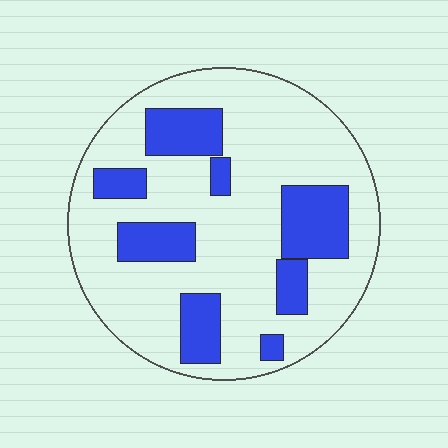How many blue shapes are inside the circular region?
8.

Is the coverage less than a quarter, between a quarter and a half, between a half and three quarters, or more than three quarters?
Between a quarter and a half.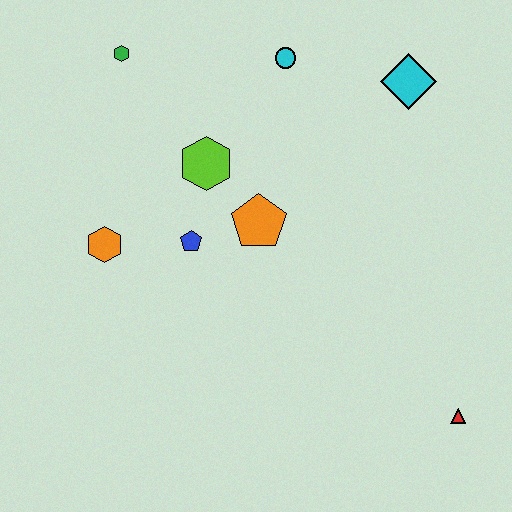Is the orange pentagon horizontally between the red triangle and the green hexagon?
Yes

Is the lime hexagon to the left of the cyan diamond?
Yes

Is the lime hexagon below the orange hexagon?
No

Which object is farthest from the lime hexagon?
The red triangle is farthest from the lime hexagon.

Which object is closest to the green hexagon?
The lime hexagon is closest to the green hexagon.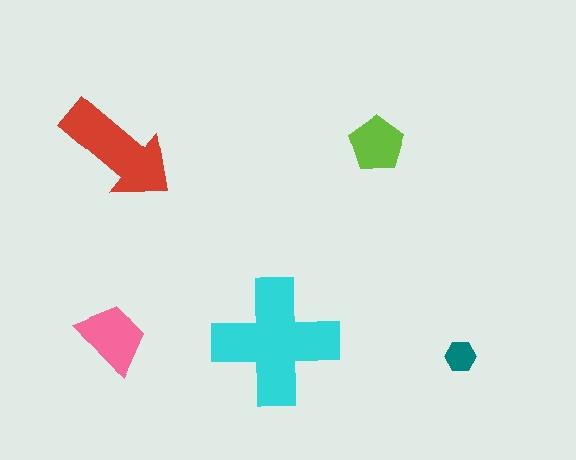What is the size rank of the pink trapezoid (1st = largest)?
3rd.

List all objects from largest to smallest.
The cyan cross, the red arrow, the pink trapezoid, the lime pentagon, the teal hexagon.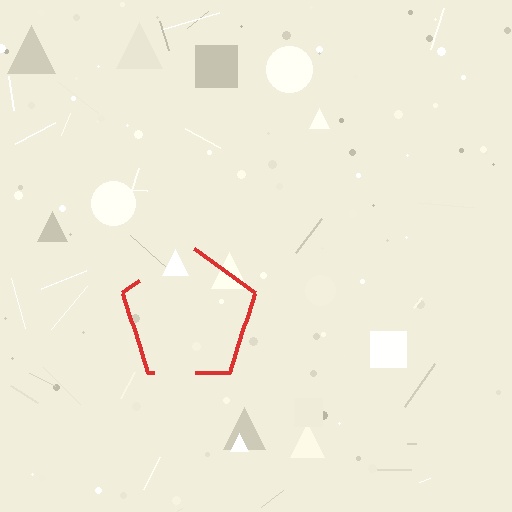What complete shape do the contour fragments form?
The contour fragments form a pentagon.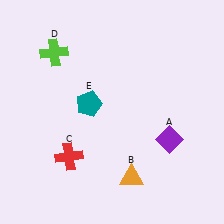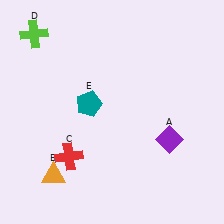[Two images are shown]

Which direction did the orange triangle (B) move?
The orange triangle (B) moved left.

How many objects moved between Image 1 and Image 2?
2 objects moved between the two images.